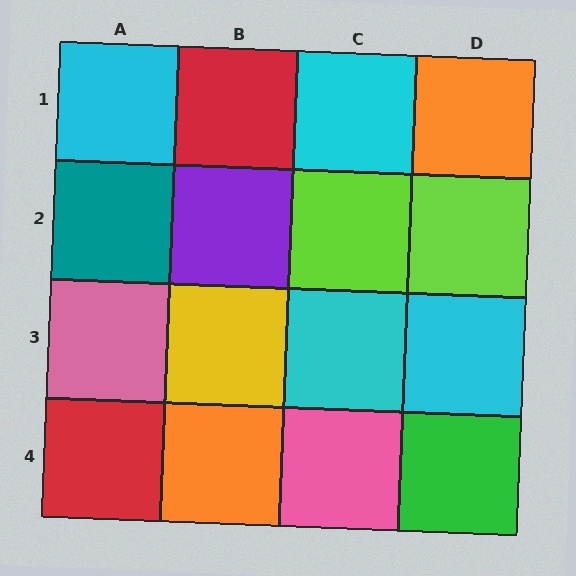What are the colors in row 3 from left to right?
Pink, yellow, cyan, cyan.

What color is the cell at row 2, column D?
Lime.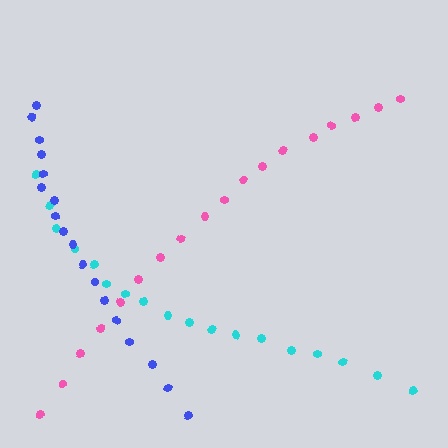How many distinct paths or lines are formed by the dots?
There are 3 distinct paths.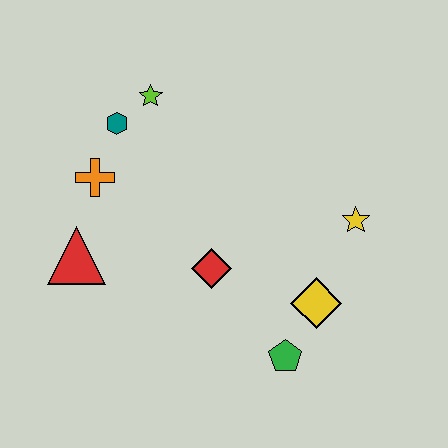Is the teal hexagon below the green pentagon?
No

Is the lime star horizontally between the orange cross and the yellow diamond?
Yes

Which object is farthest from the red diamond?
The lime star is farthest from the red diamond.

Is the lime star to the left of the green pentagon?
Yes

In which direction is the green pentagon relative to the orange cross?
The green pentagon is to the right of the orange cross.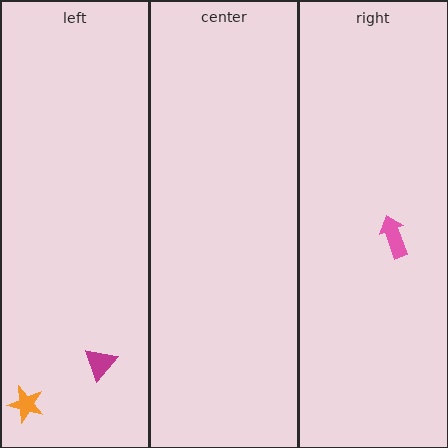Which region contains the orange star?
The left region.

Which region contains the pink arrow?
The right region.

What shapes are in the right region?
The pink arrow.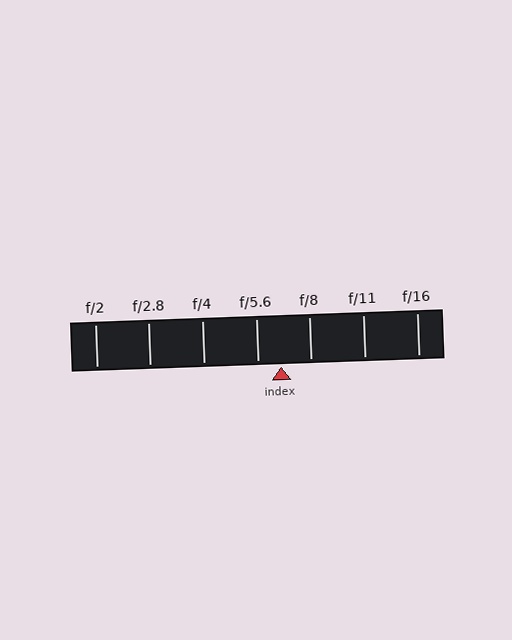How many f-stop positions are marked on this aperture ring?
There are 7 f-stop positions marked.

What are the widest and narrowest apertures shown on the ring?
The widest aperture shown is f/2 and the narrowest is f/16.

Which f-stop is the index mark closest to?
The index mark is closest to f/5.6.